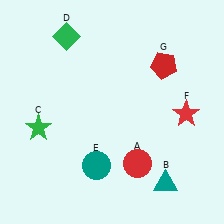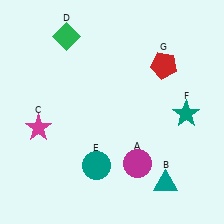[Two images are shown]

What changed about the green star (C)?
In Image 1, C is green. In Image 2, it changed to magenta.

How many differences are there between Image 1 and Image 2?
There are 3 differences between the two images.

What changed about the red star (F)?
In Image 1, F is red. In Image 2, it changed to teal.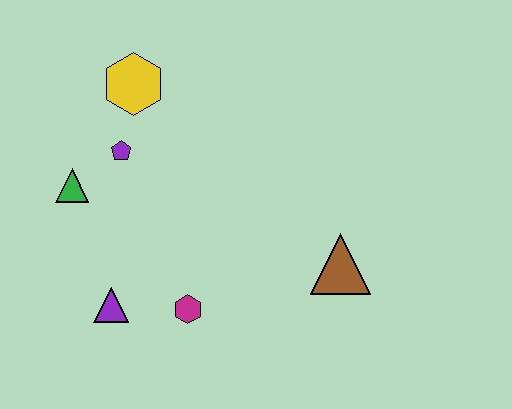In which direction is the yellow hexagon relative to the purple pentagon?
The yellow hexagon is above the purple pentagon.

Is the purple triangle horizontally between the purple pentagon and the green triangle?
Yes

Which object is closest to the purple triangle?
The magenta hexagon is closest to the purple triangle.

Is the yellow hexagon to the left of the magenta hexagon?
Yes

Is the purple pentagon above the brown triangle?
Yes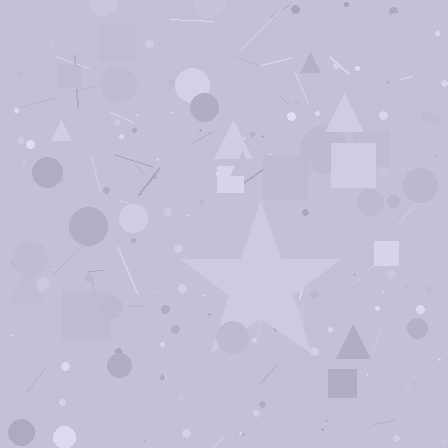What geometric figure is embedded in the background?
A star is embedded in the background.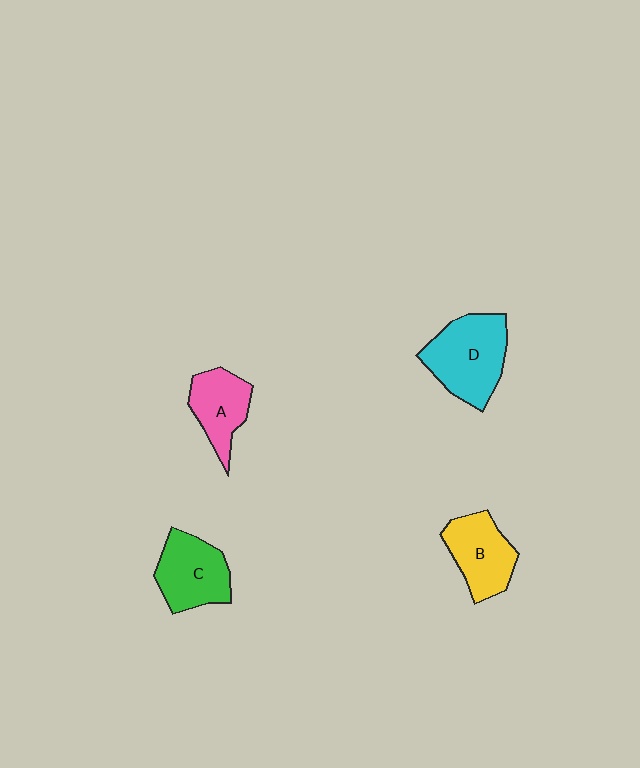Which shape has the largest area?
Shape D (cyan).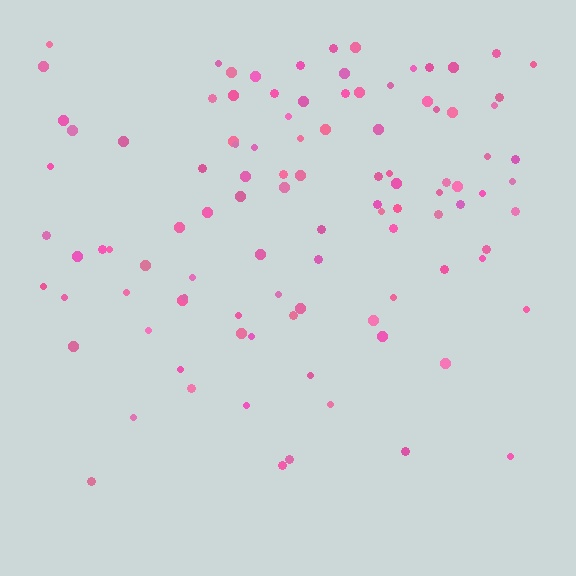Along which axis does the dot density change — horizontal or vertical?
Vertical.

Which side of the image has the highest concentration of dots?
The top.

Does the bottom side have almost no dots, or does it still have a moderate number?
Still a moderate number, just noticeably fewer than the top.